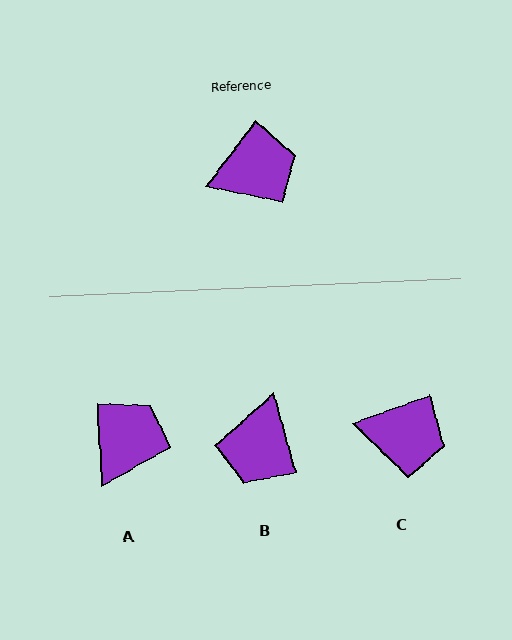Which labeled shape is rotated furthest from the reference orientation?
B, about 127 degrees away.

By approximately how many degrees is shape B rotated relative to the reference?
Approximately 127 degrees clockwise.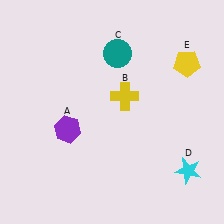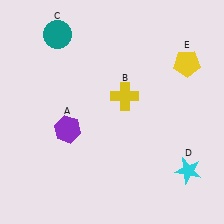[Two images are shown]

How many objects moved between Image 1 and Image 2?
1 object moved between the two images.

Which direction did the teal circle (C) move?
The teal circle (C) moved left.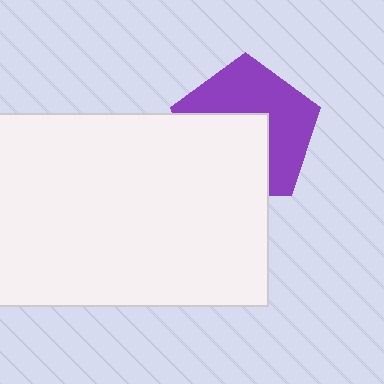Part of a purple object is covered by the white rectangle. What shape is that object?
It is a pentagon.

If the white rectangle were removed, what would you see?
You would see the complete purple pentagon.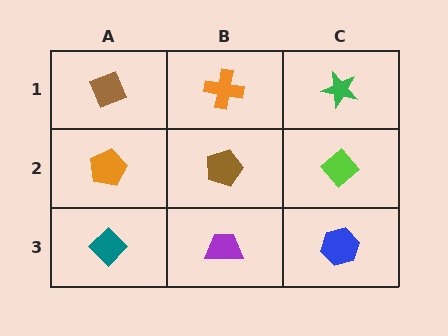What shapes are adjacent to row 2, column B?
An orange cross (row 1, column B), a purple trapezoid (row 3, column B), an orange pentagon (row 2, column A), a lime diamond (row 2, column C).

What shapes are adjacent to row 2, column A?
A brown diamond (row 1, column A), a teal diamond (row 3, column A), a brown pentagon (row 2, column B).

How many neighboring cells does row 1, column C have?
2.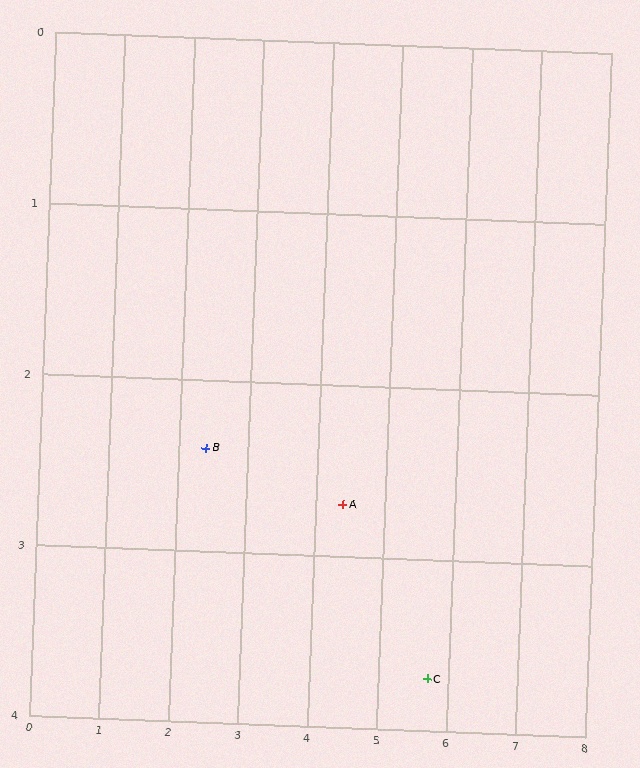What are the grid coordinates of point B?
Point B is at approximately (2.4, 2.4).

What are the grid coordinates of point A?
Point A is at approximately (4.4, 2.7).